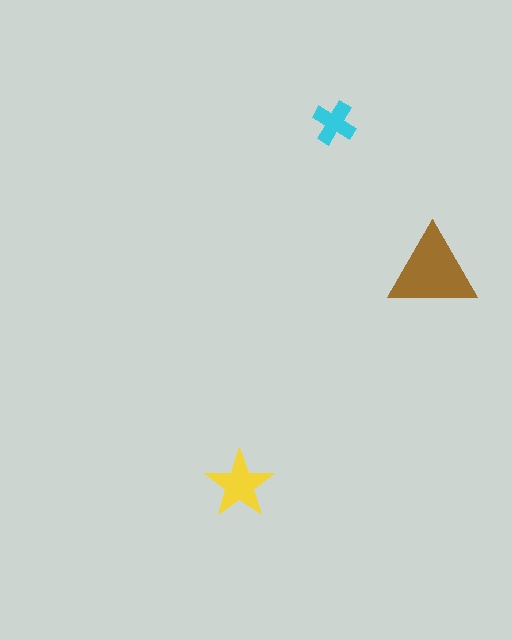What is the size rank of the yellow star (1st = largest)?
2nd.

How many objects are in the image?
There are 3 objects in the image.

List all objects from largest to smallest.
The brown triangle, the yellow star, the cyan cross.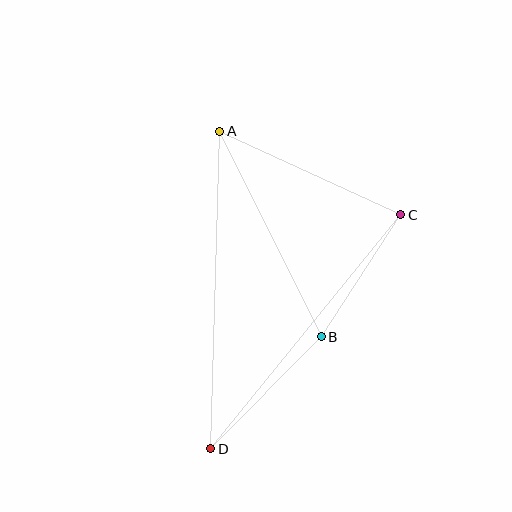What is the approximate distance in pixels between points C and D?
The distance between C and D is approximately 302 pixels.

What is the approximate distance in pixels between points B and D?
The distance between B and D is approximately 158 pixels.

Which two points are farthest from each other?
Points A and D are farthest from each other.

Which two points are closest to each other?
Points B and C are closest to each other.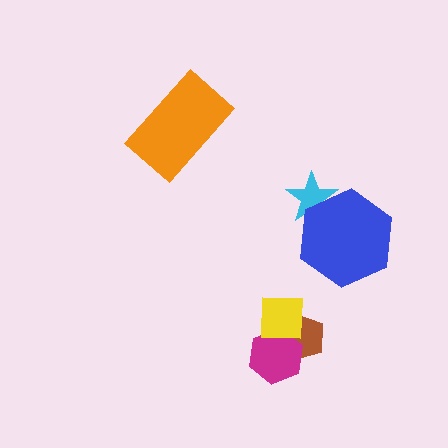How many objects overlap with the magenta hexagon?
2 objects overlap with the magenta hexagon.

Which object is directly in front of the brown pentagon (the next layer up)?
The magenta hexagon is directly in front of the brown pentagon.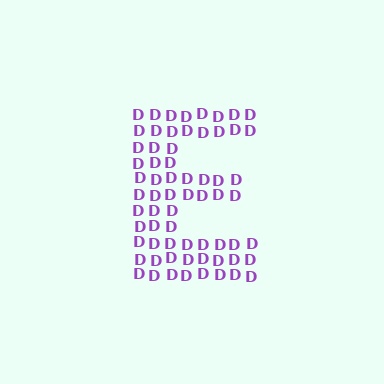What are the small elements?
The small elements are letter D's.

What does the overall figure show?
The overall figure shows the letter E.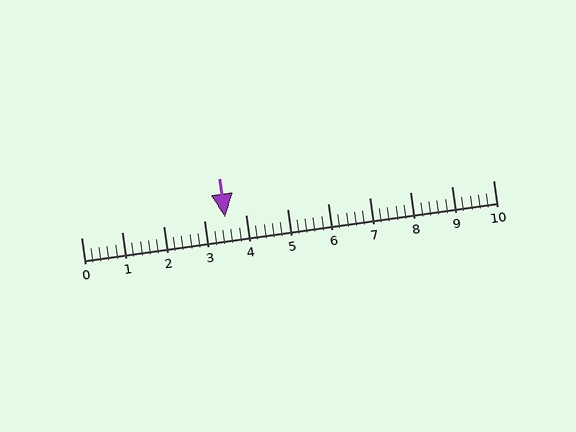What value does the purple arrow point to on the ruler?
The purple arrow points to approximately 3.5.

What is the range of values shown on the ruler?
The ruler shows values from 0 to 10.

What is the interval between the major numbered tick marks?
The major tick marks are spaced 1 units apart.